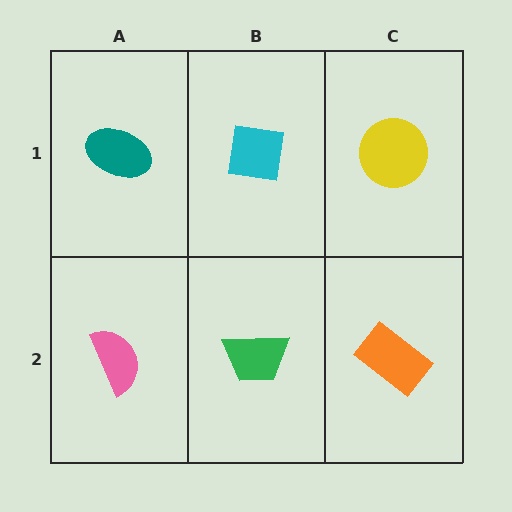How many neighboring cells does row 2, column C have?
2.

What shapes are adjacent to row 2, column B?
A cyan square (row 1, column B), a pink semicircle (row 2, column A), an orange rectangle (row 2, column C).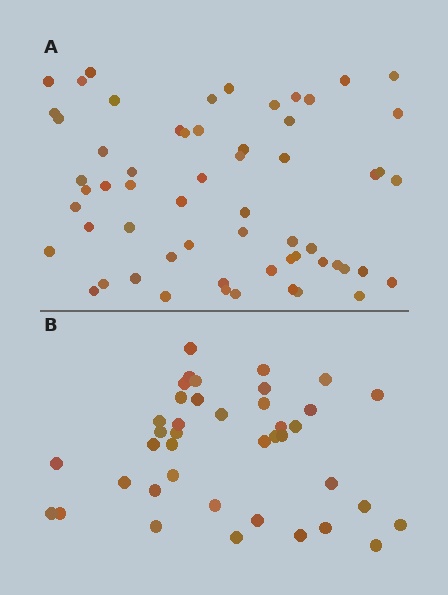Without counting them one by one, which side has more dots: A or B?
Region A (the top region) has more dots.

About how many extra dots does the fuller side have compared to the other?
Region A has approximately 20 more dots than region B.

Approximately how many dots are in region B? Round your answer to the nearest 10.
About 40 dots.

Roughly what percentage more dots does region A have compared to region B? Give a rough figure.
About 50% more.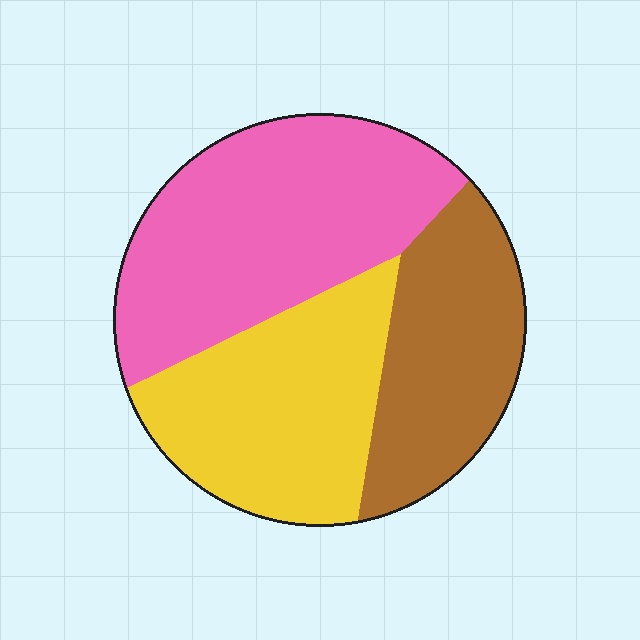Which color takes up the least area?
Brown, at roughly 25%.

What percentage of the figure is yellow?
Yellow takes up between a quarter and a half of the figure.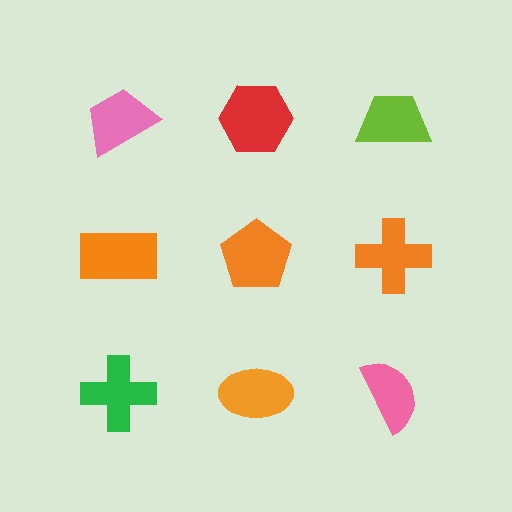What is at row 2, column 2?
An orange pentagon.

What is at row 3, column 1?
A green cross.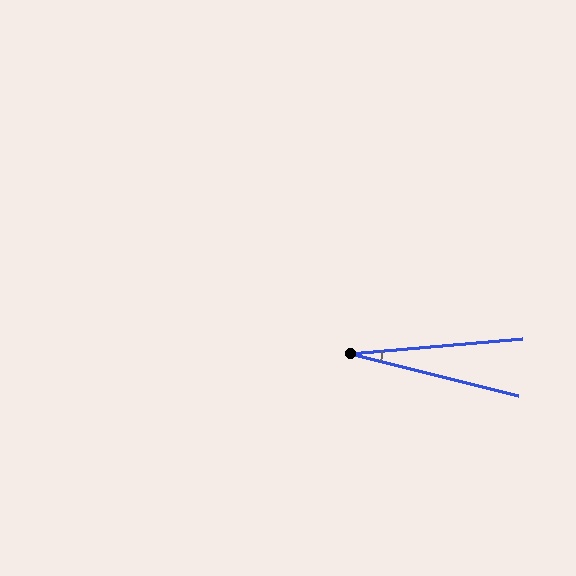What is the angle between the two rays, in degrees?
Approximately 19 degrees.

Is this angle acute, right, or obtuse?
It is acute.